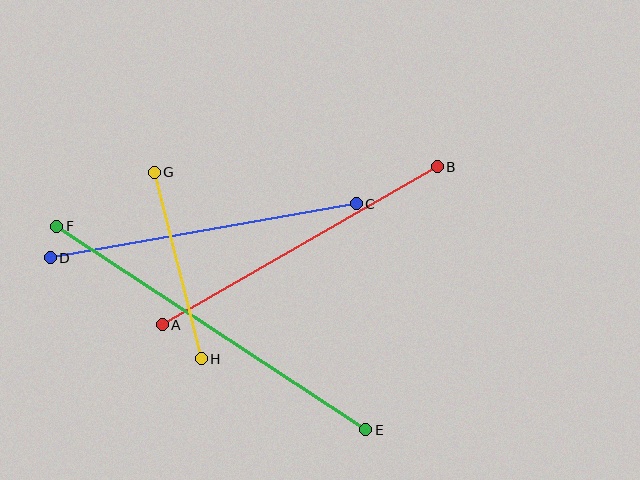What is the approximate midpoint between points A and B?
The midpoint is at approximately (300, 246) pixels.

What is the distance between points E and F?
The distance is approximately 370 pixels.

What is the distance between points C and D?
The distance is approximately 311 pixels.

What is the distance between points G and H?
The distance is approximately 193 pixels.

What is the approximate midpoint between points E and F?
The midpoint is at approximately (211, 328) pixels.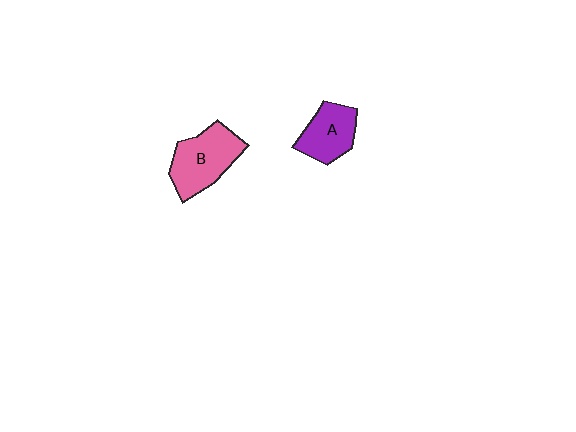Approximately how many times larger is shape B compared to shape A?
Approximately 1.4 times.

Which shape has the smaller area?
Shape A (purple).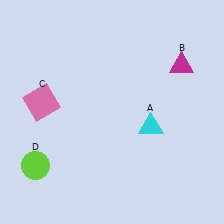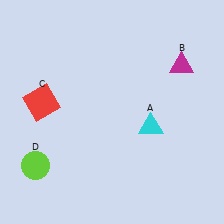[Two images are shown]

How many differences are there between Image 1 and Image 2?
There is 1 difference between the two images.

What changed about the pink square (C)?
In Image 1, C is pink. In Image 2, it changed to red.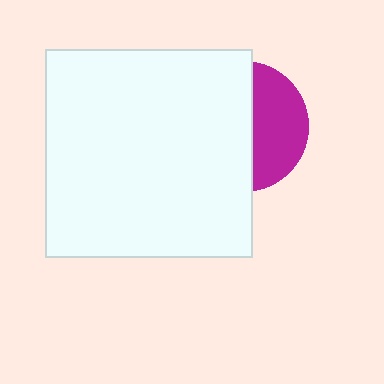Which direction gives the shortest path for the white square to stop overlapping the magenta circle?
Moving left gives the shortest separation.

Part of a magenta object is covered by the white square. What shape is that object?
It is a circle.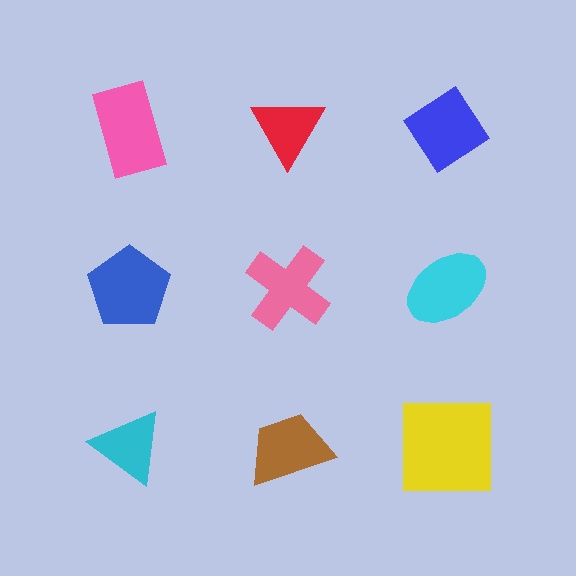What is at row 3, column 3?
A yellow square.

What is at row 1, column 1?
A pink rectangle.